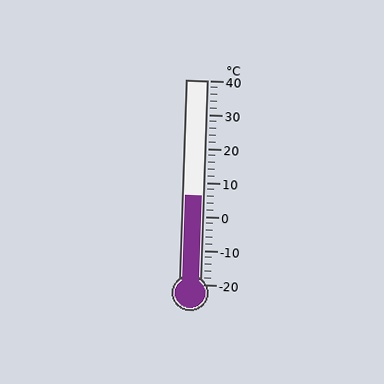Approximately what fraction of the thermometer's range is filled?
The thermometer is filled to approximately 45% of its range.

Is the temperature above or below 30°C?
The temperature is below 30°C.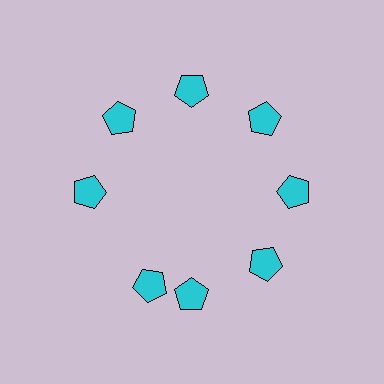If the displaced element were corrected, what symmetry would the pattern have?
It would have 8-fold rotational symmetry — the pattern would map onto itself every 45 degrees.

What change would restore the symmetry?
The symmetry would be restored by rotating it back into even spacing with its neighbors so that all 8 pentagons sit at equal angles and equal distance from the center.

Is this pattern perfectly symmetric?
No. The 8 cyan pentagons are arranged in a ring, but one element near the 8 o'clock position is rotated out of alignment along the ring, breaking the 8-fold rotational symmetry.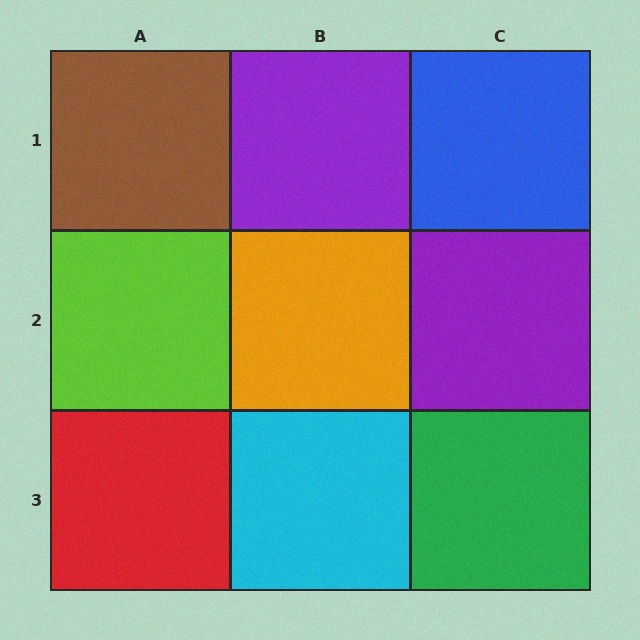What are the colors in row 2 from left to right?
Lime, orange, purple.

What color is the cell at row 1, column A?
Brown.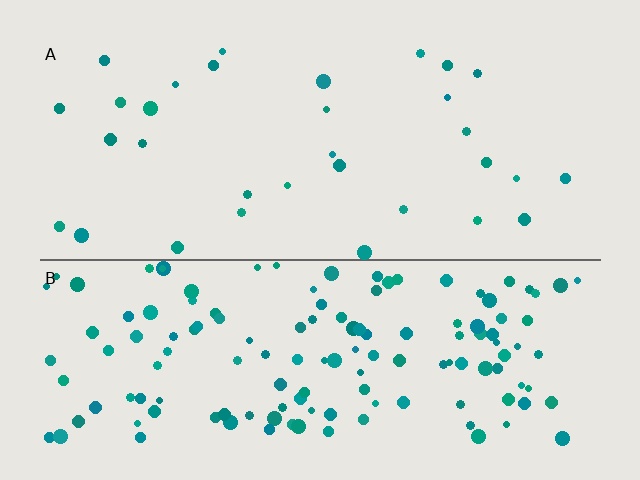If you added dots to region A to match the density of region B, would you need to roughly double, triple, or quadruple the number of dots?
Approximately quadruple.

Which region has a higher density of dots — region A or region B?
B (the bottom).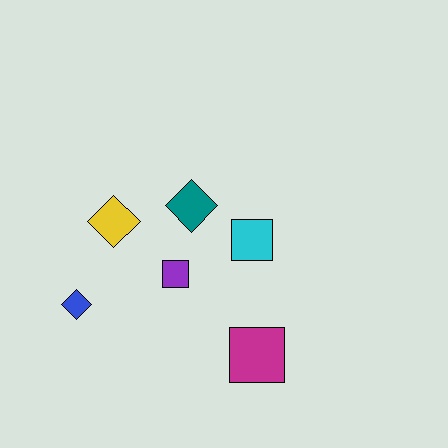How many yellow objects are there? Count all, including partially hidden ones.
There is 1 yellow object.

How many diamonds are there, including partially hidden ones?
There are 3 diamonds.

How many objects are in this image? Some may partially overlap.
There are 6 objects.